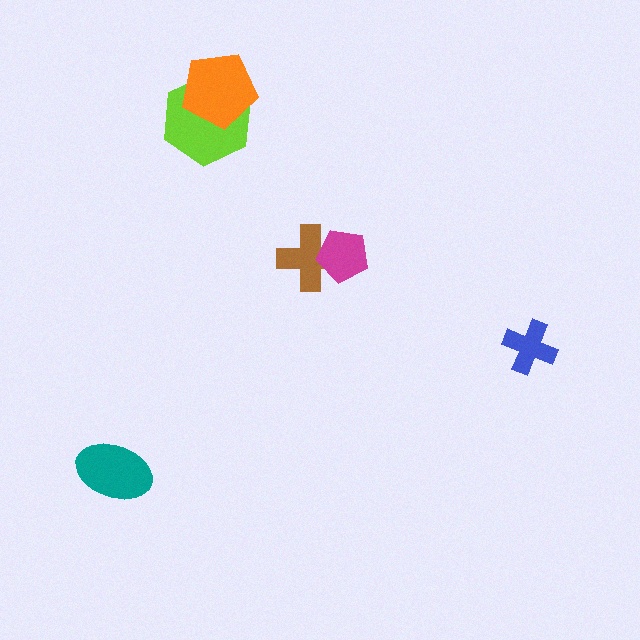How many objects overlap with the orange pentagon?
1 object overlaps with the orange pentagon.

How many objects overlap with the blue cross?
0 objects overlap with the blue cross.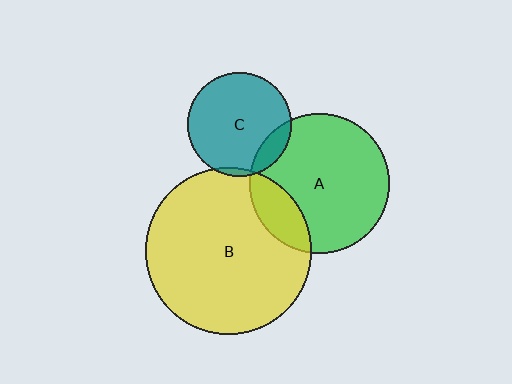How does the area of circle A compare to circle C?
Approximately 1.8 times.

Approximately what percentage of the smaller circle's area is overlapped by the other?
Approximately 10%.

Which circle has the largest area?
Circle B (yellow).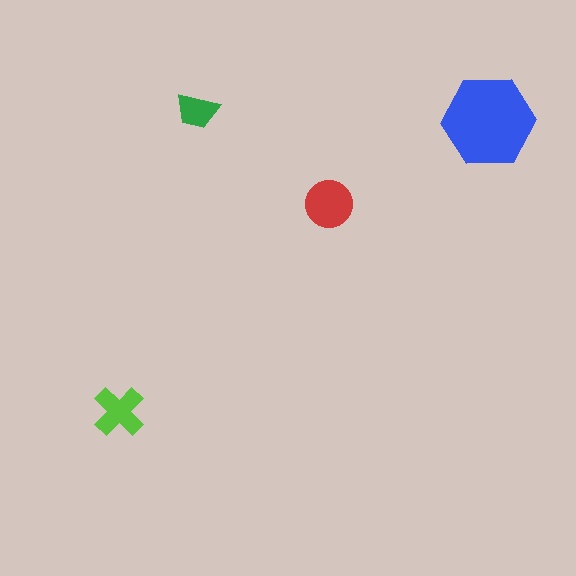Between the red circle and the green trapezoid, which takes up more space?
The red circle.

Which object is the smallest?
The green trapezoid.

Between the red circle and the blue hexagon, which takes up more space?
The blue hexagon.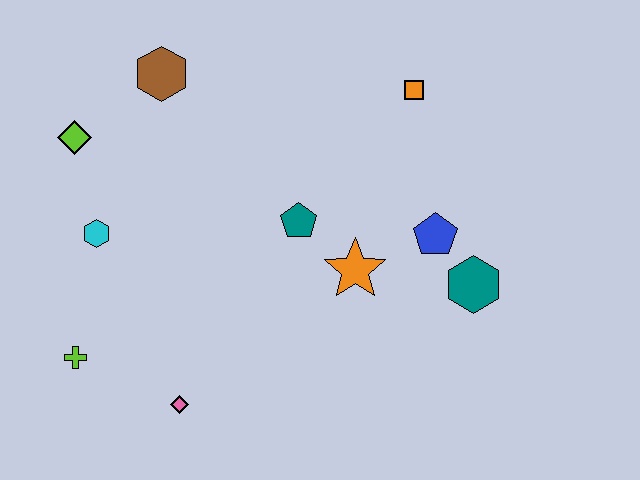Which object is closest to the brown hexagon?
The lime diamond is closest to the brown hexagon.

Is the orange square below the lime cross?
No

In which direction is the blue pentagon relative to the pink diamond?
The blue pentagon is to the right of the pink diamond.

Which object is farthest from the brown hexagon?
The teal hexagon is farthest from the brown hexagon.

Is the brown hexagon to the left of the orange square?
Yes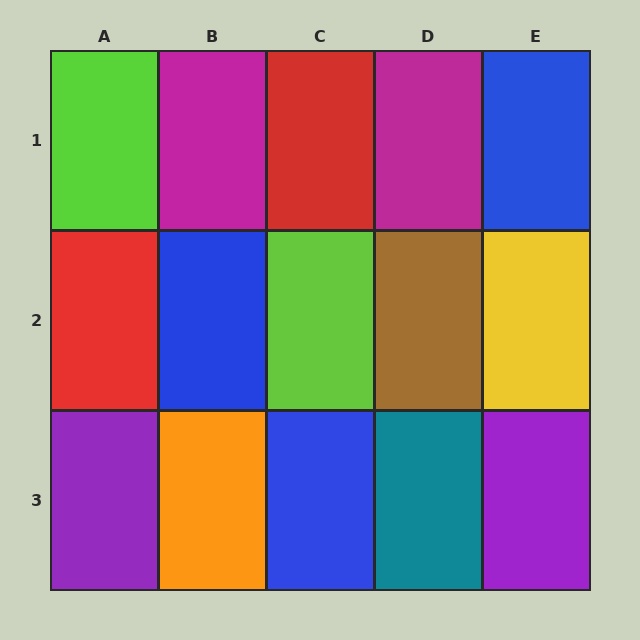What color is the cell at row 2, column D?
Brown.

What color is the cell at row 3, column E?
Purple.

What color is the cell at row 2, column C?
Lime.